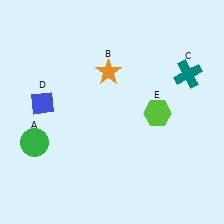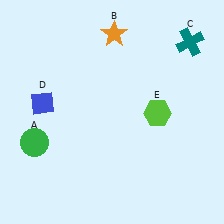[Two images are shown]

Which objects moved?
The objects that moved are: the orange star (B), the teal cross (C).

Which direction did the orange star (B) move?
The orange star (B) moved up.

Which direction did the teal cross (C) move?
The teal cross (C) moved up.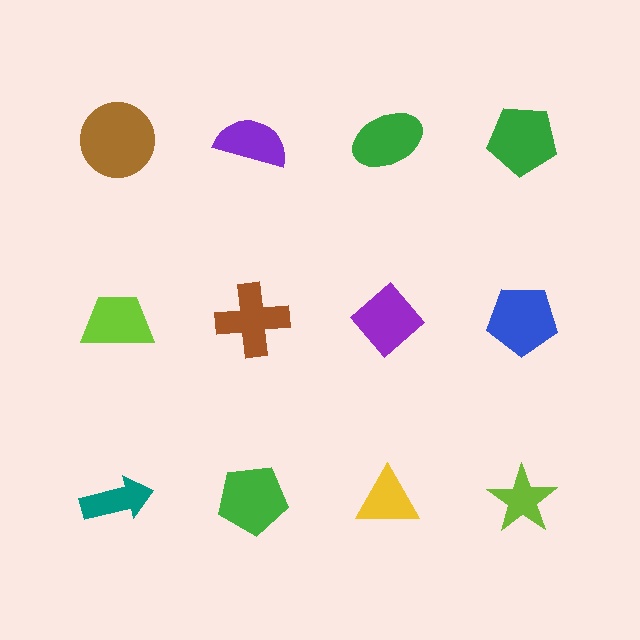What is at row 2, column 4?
A blue pentagon.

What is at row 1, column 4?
A green pentagon.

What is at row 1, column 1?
A brown circle.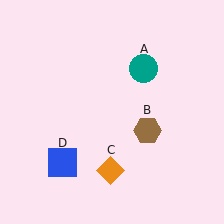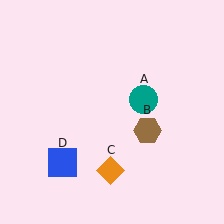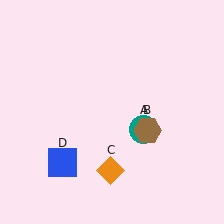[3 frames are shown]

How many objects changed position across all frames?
1 object changed position: teal circle (object A).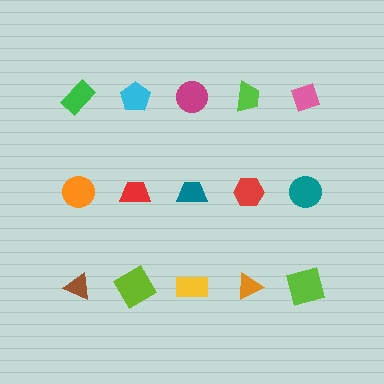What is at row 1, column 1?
A green rectangle.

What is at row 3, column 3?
A yellow rectangle.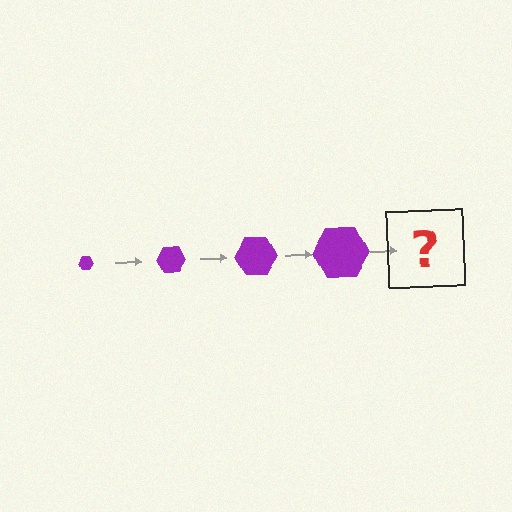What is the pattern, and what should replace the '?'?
The pattern is that the hexagon gets progressively larger each step. The '?' should be a purple hexagon, larger than the previous one.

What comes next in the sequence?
The next element should be a purple hexagon, larger than the previous one.